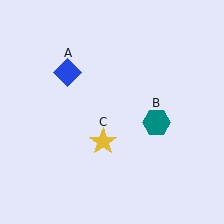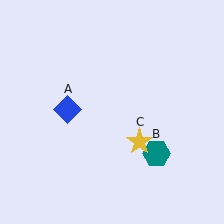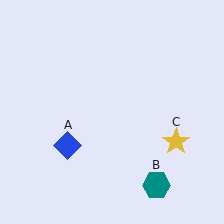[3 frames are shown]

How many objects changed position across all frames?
3 objects changed position: blue diamond (object A), teal hexagon (object B), yellow star (object C).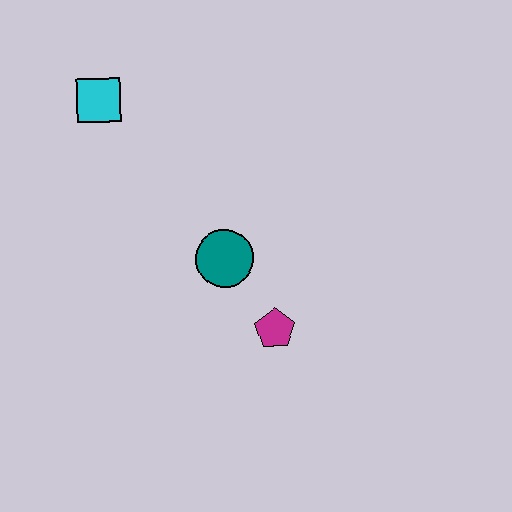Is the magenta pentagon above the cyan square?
No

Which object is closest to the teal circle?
The magenta pentagon is closest to the teal circle.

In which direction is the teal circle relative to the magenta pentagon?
The teal circle is above the magenta pentagon.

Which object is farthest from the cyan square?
The magenta pentagon is farthest from the cyan square.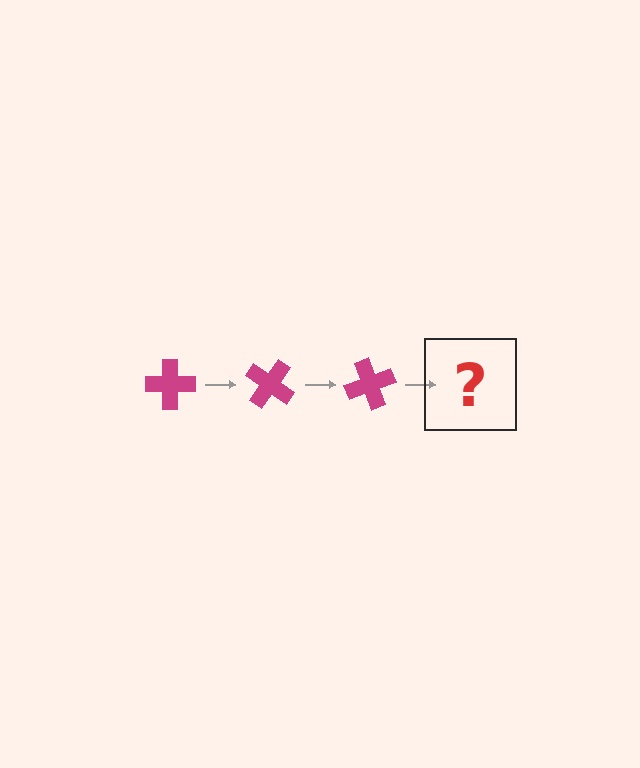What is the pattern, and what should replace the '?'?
The pattern is that the cross rotates 35 degrees each step. The '?' should be a magenta cross rotated 105 degrees.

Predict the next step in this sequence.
The next step is a magenta cross rotated 105 degrees.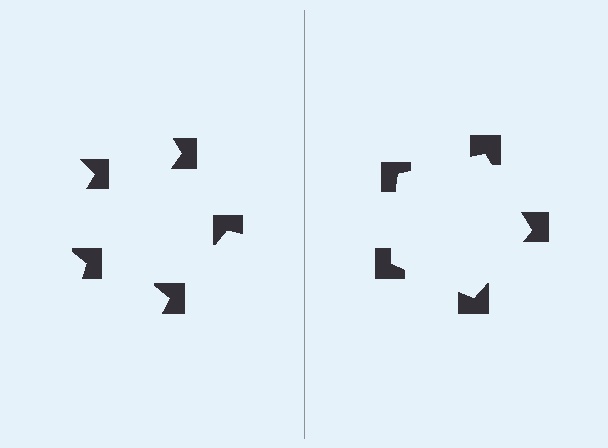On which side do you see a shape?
An illusory pentagon appears on the right side. On the left side the wedge cuts are rotated, so no coherent shape forms.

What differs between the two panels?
The notched squares are positioned identically on both sides; only the wedge orientations differ. On the right they align to a pentagon; on the left they are misaligned.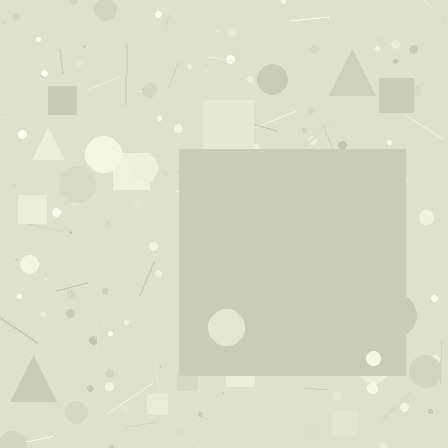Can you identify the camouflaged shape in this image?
The camouflaged shape is a square.